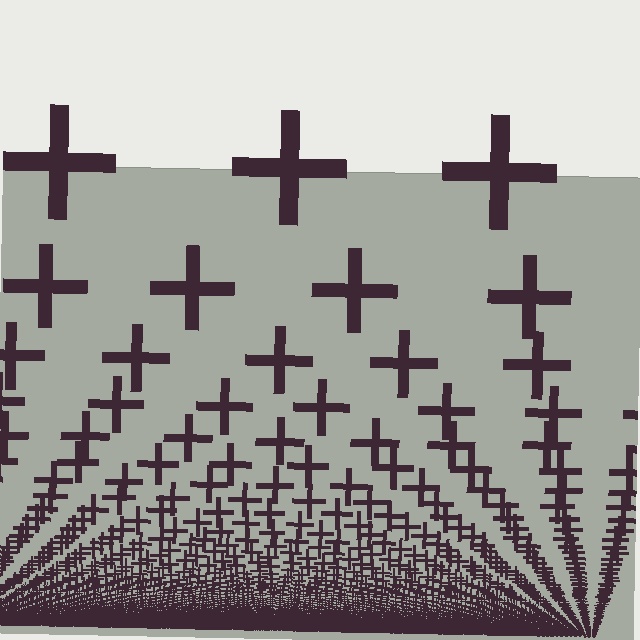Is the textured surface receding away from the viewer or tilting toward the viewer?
The surface appears to tilt toward the viewer. Texture elements get larger and sparser toward the top.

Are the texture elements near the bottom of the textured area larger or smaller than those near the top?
Smaller. The gradient is inverted — elements near the bottom are smaller and denser.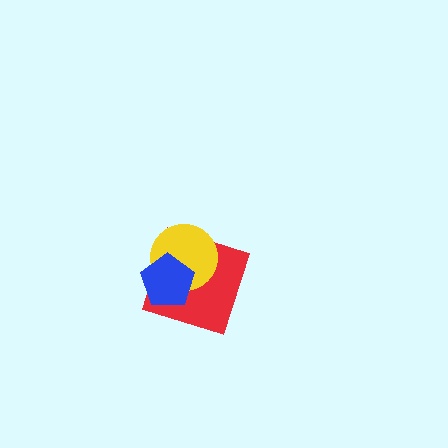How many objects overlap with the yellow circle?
2 objects overlap with the yellow circle.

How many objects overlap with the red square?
2 objects overlap with the red square.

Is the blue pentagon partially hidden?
No, no other shape covers it.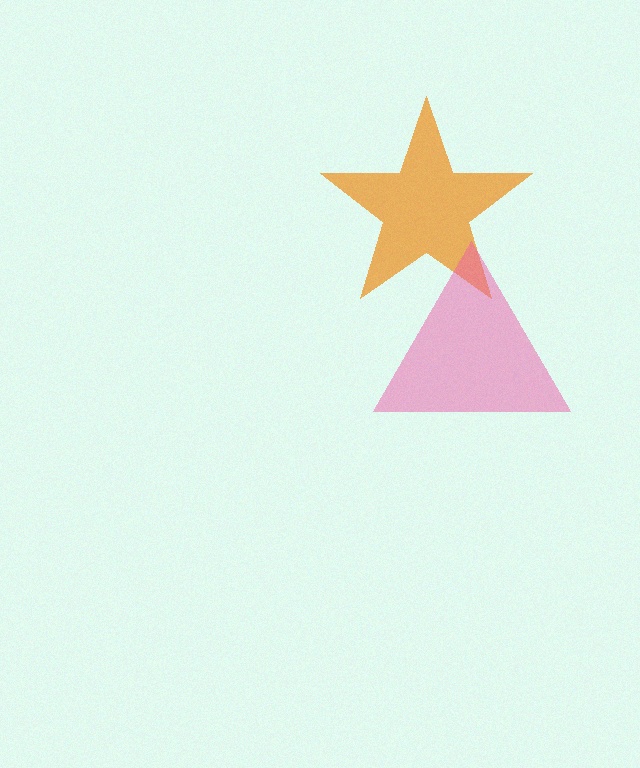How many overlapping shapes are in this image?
There are 2 overlapping shapes in the image.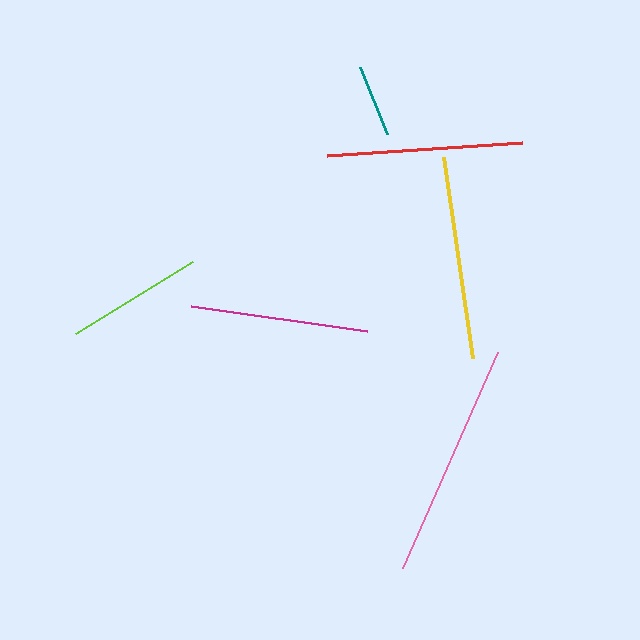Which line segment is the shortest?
The teal line is the shortest at approximately 73 pixels.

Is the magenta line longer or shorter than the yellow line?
The yellow line is longer than the magenta line.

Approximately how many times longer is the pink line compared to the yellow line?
The pink line is approximately 1.2 times the length of the yellow line.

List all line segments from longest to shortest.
From longest to shortest: pink, yellow, red, magenta, lime, teal.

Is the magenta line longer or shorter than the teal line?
The magenta line is longer than the teal line.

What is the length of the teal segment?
The teal segment is approximately 73 pixels long.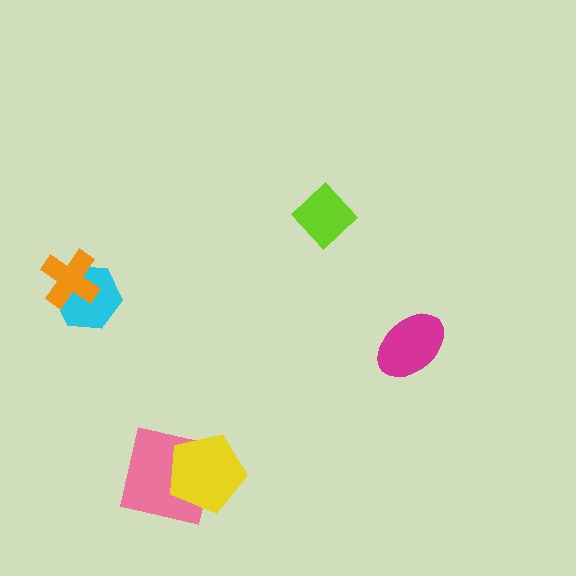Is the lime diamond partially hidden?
No, no other shape covers it.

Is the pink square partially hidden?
Yes, it is partially covered by another shape.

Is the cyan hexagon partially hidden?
Yes, it is partially covered by another shape.